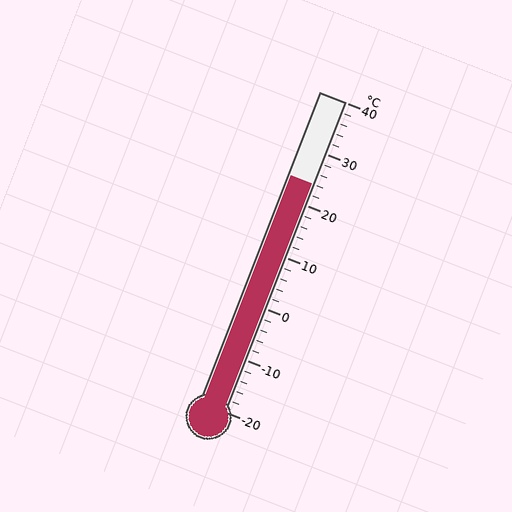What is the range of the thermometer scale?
The thermometer scale ranges from -20°C to 40°C.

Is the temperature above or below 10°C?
The temperature is above 10°C.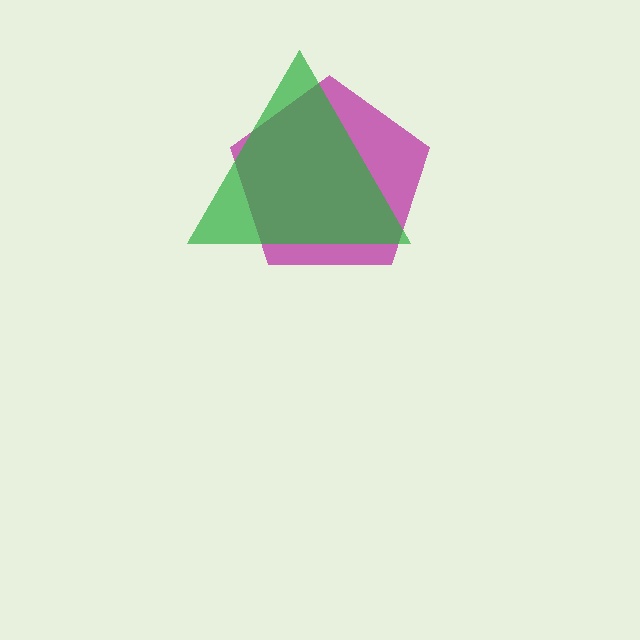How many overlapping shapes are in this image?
There are 2 overlapping shapes in the image.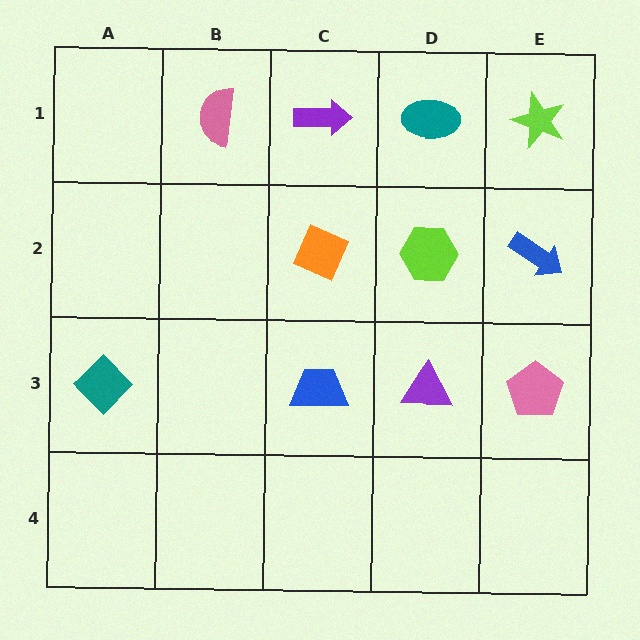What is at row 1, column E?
A lime star.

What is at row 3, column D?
A purple triangle.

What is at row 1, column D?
A teal ellipse.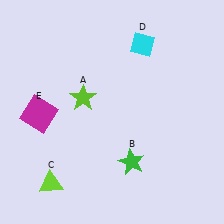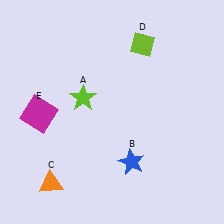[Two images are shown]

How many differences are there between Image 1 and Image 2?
There are 3 differences between the two images.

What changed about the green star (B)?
In Image 1, B is green. In Image 2, it changed to blue.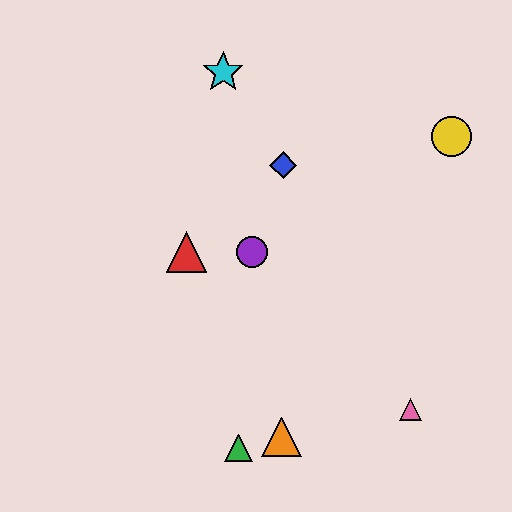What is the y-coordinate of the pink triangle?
The pink triangle is at y≈409.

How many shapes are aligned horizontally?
2 shapes (the red triangle, the purple circle) are aligned horizontally.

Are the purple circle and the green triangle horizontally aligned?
No, the purple circle is at y≈252 and the green triangle is at y≈448.